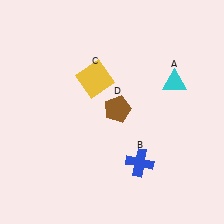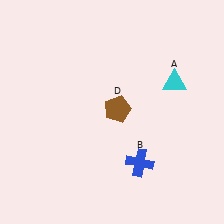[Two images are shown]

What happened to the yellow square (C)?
The yellow square (C) was removed in Image 2. It was in the top-left area of Image 1.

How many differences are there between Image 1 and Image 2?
There is 1 difference between the two images.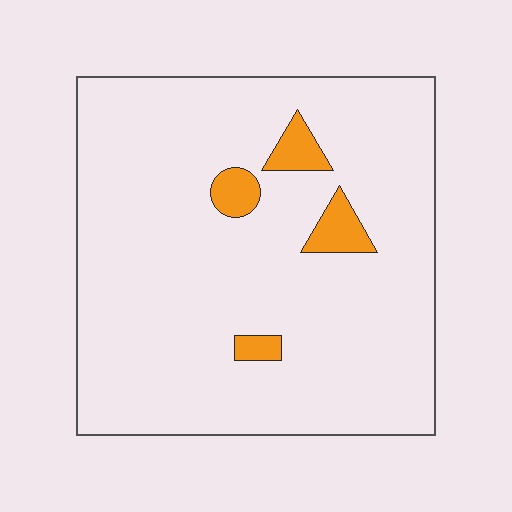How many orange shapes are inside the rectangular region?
4.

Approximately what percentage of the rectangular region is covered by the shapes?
Approximately 5%.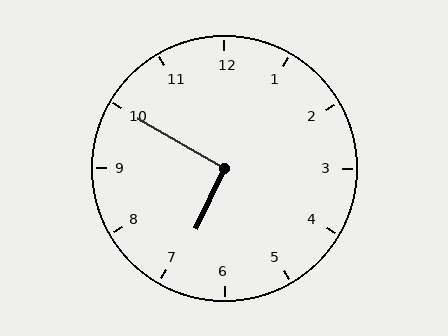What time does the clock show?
6:50.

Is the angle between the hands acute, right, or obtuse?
It is right.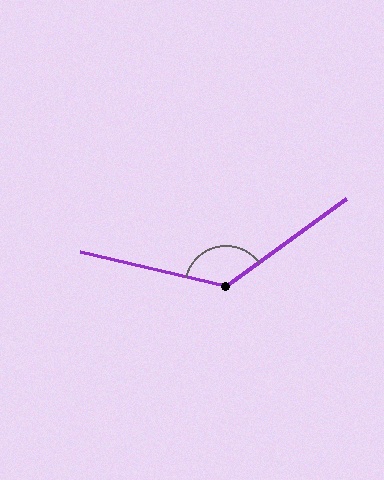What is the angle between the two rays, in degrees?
Approximately 131 degrees.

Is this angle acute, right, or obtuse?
It is obtuse.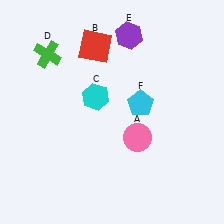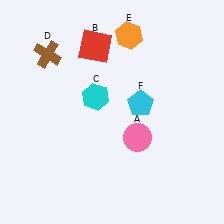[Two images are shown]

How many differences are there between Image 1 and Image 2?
There are 2 differences between the two images.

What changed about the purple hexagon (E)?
In Image 1, E is purple. In Image 2, it changed to orange.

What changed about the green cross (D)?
In Image 1, D is green. In Image 2, it changed to brown.